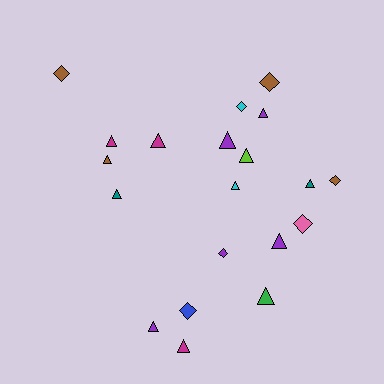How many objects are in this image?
There are 20 objects.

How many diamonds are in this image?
There are 7 diamonds.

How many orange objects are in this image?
There are no orange objects.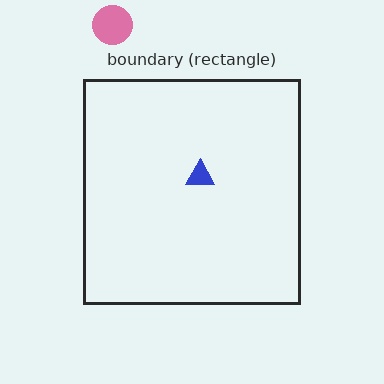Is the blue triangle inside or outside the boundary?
Inside.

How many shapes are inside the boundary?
1 inside, 1 outside.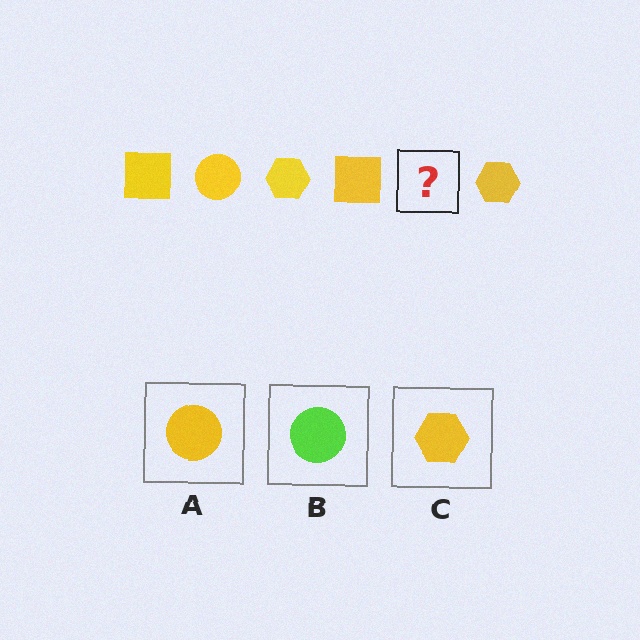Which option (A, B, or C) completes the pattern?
A.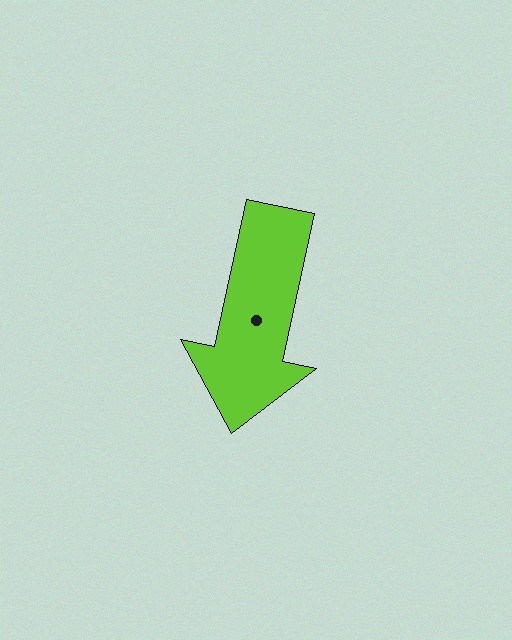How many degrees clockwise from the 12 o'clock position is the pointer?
Approximately 192 degrees.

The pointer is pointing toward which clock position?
Roughly 6 o'clock.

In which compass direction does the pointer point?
South.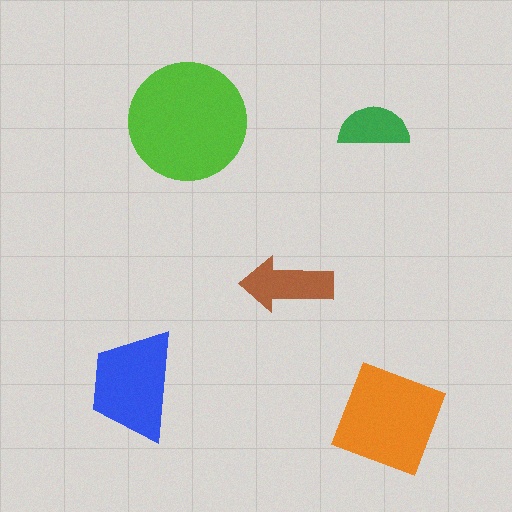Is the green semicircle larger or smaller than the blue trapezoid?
Smaller.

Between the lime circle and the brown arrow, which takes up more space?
The lime circle.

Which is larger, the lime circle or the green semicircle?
The lime circle.